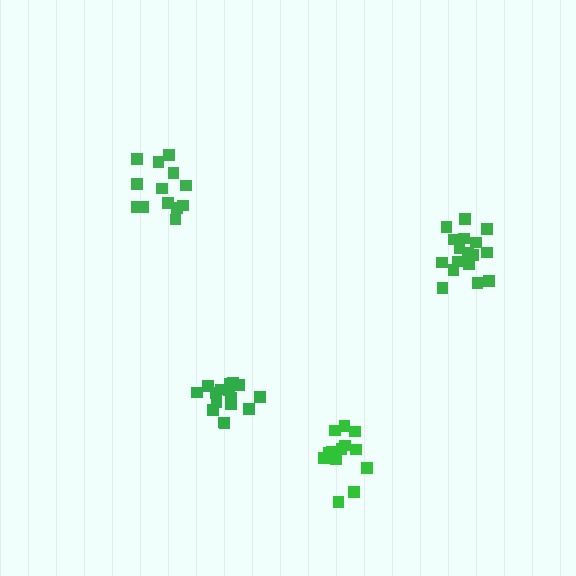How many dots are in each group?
Group 1: 16 dots, Group 2: 14 dots, Group 3: 18 dots, Group 4: 13 dots (61 total).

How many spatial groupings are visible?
There are 4 spatial groupings.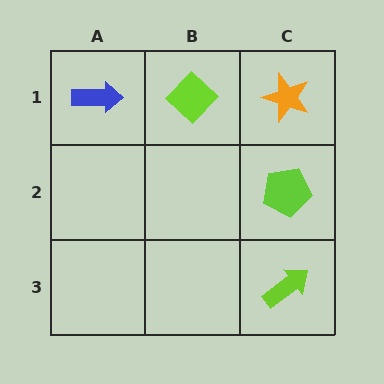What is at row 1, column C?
An orange star.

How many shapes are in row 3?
1 shape.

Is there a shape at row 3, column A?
No, that cell is empty.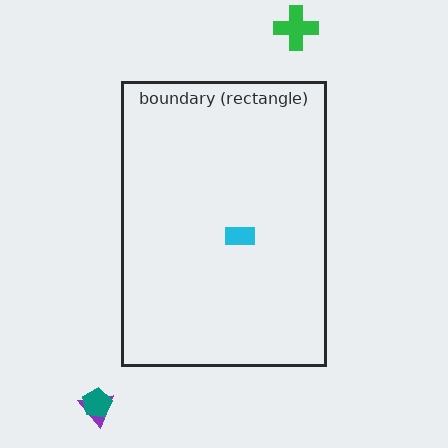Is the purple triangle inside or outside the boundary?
Outside.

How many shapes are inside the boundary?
1 inside, 3 outside.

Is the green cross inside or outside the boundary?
Outside.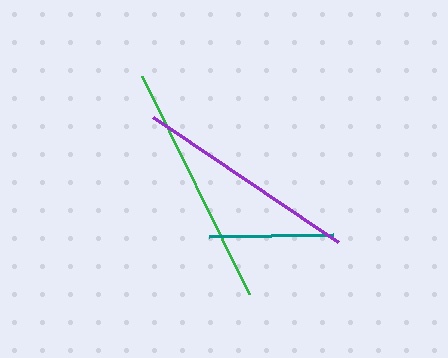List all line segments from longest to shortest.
From longest to shortest: green, purple, teal.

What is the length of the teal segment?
The teal segment is approximately 124 pixels long.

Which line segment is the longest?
The green line is the longest at approximately 243 pixels.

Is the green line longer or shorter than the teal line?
The green line is longer than the teal line.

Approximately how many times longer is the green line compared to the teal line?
The green line is approximately 2.0 times the length of the teal line.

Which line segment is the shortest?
The teal line is the shortest at approximately 124 pixels.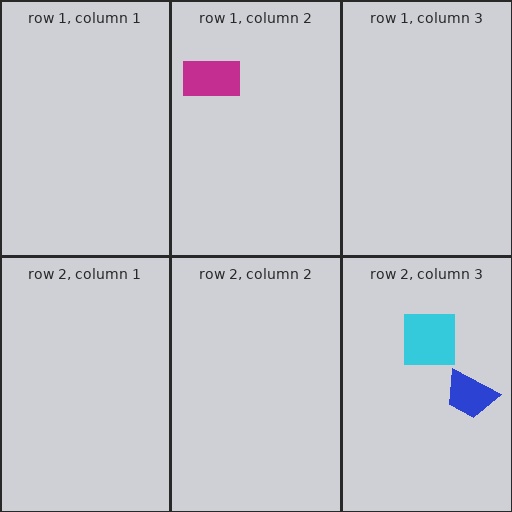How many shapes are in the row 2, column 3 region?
2.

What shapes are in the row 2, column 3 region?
The blue trapezoid, the cyan square.